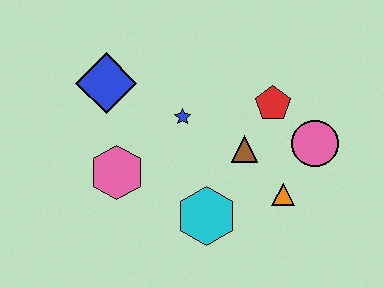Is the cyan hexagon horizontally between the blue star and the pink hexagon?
No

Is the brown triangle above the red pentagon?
No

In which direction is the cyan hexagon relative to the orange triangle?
The cyan hexagon is to the left of the orange triangle.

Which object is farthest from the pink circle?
The blue diamond is farthest from the pink circle.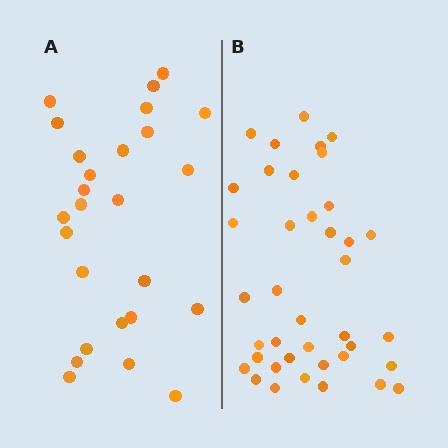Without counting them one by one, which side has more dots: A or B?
Region B (the right region) has more dots.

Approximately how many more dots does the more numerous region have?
Region B has approximately 15 more dots than region A.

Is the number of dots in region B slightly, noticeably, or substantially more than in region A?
Region B has substantially more. The ratio is roughly 1.5 to 1.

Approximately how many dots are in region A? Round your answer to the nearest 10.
About 30 dots. (The exact count is 26, which rounds to 30.)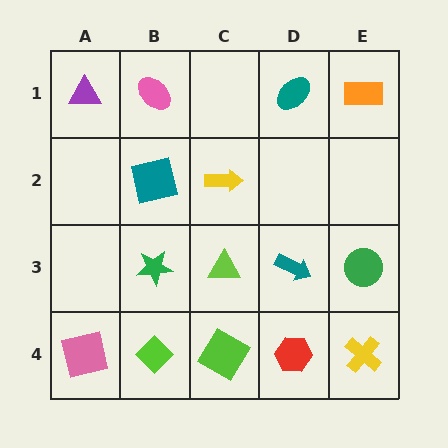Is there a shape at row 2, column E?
No, that cell is empty.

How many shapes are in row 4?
5 shapes.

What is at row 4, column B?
A lime diamond.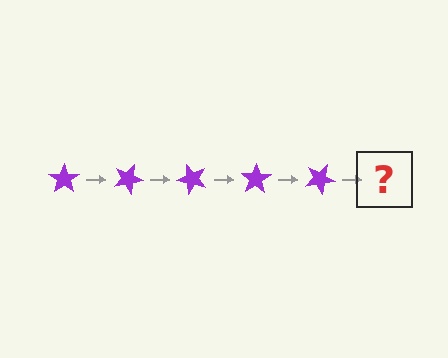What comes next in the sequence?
The next element should be a purple star rotated 125 degrees.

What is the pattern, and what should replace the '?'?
The pattern is that the star rotates 25 degrees each step. The '?' should be a purple star rotated 125 degrees.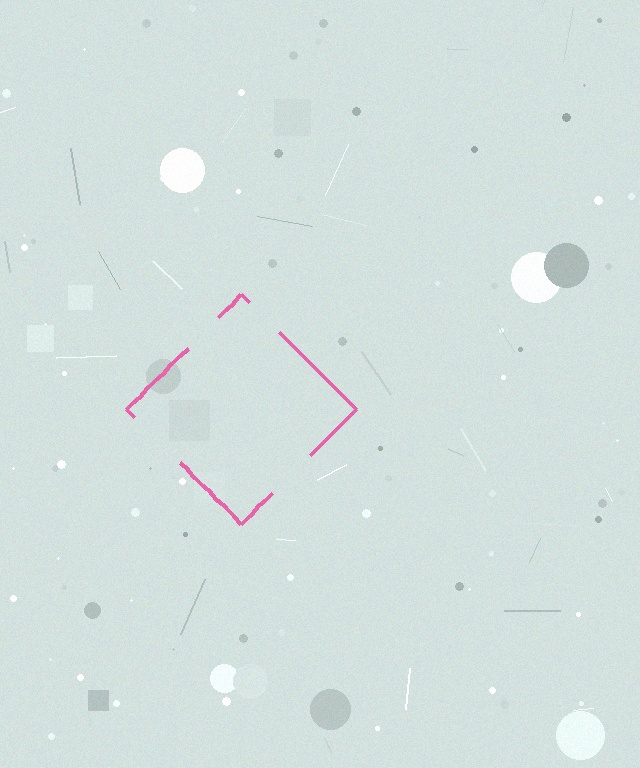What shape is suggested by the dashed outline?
The dashed outline suggests a diamond.